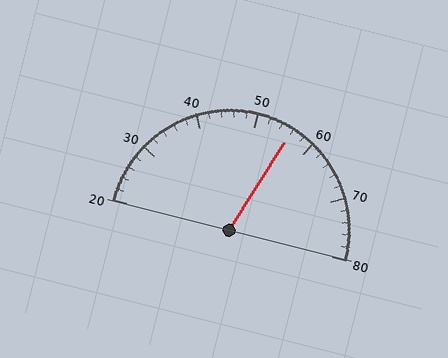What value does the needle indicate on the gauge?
The needle indicates approximately 56.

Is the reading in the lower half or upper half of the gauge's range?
The reading is in the upper half of the range (20 to 80).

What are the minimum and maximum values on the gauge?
The gauge ranges from 20 to 80.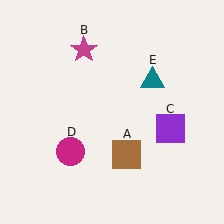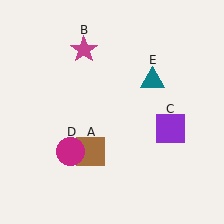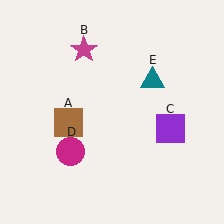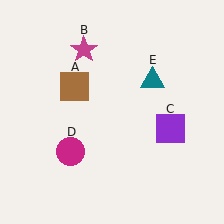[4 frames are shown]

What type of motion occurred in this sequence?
The brown square (object A) rotated clockwise around the center of the scene.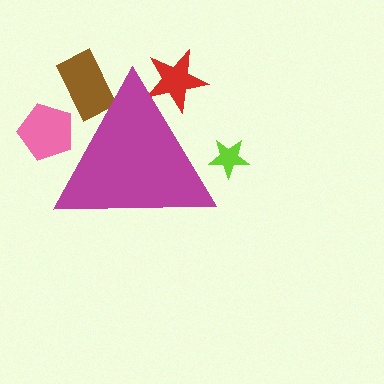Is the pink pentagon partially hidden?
Yes, the pink pentagon is partially hidden behind the magenta triangle.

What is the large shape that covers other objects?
A magenta triangle.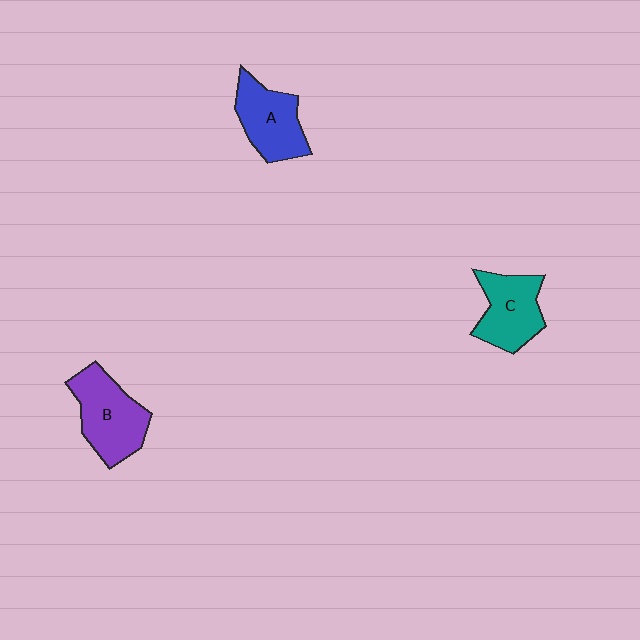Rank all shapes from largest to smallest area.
From largest to smallest: B (purple), A (blue), C (teal).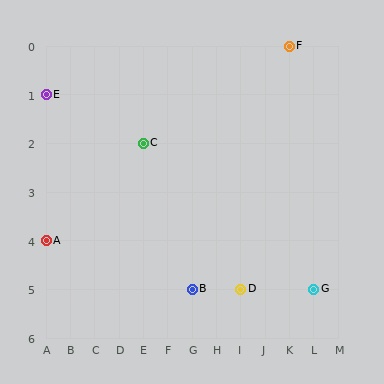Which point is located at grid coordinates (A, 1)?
Point E is at (A, 1).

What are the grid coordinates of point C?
Point C is at grid coordinates (E, 2).